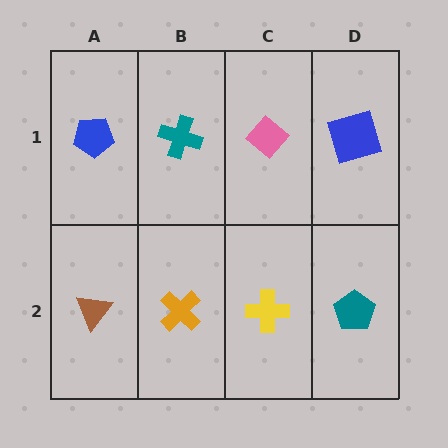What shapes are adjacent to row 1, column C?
A yellow cross (row 2, column C), a teal cross (row 1, column B), a blue square (row 1, column D).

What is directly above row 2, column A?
A blue pentagon.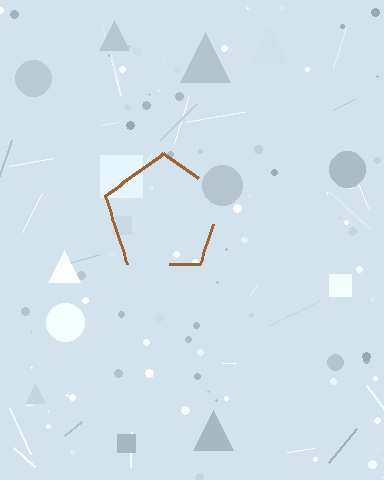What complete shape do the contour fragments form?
The contour fragments form a pentagon.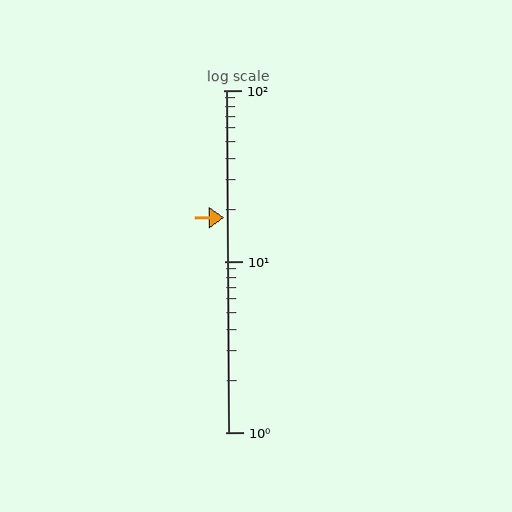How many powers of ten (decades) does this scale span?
The scale spans 2 decades, from 1 to 100.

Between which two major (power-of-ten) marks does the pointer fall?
The pointer is between 10 and 100.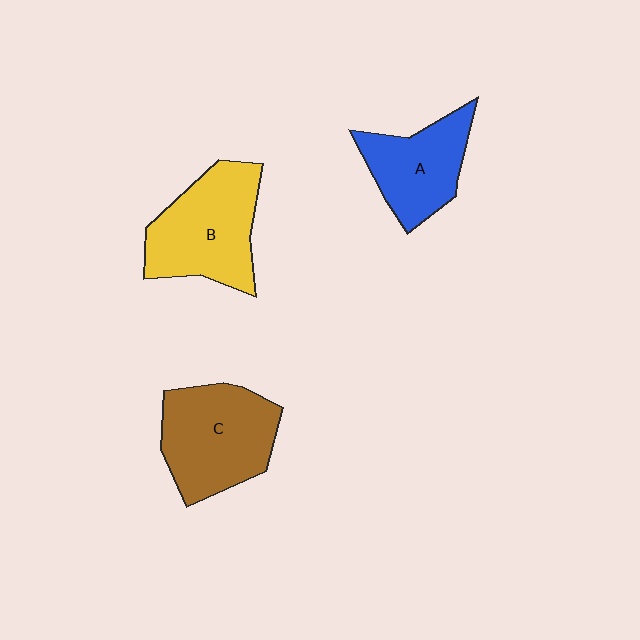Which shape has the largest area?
Shape C (brown).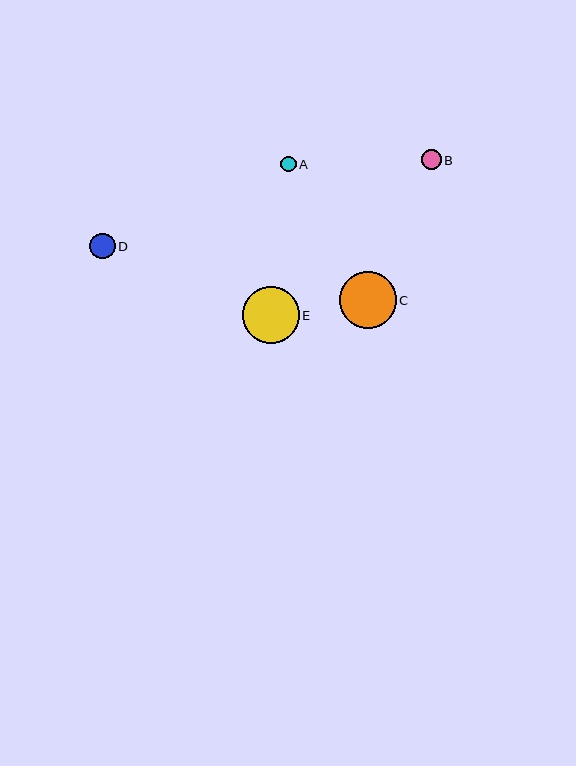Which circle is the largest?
Circle C is the largest with a size of approximately 57 pixels.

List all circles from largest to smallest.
From largest to smallest: C, E, D, B, A.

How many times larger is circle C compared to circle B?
Circle C is approximately 2.9 times the size of circle B.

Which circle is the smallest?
Circle A is the smallest with a size of approximately 16 pixels.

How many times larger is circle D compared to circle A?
Circle D is approximately 1.6 times the size of circle A.